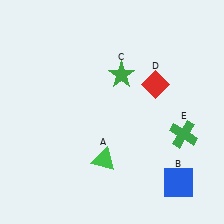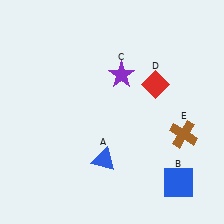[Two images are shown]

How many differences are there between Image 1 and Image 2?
There are 3 differences between the two images.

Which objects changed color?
A changed from green to blue. C changed from green to purple. E changed from green to brown.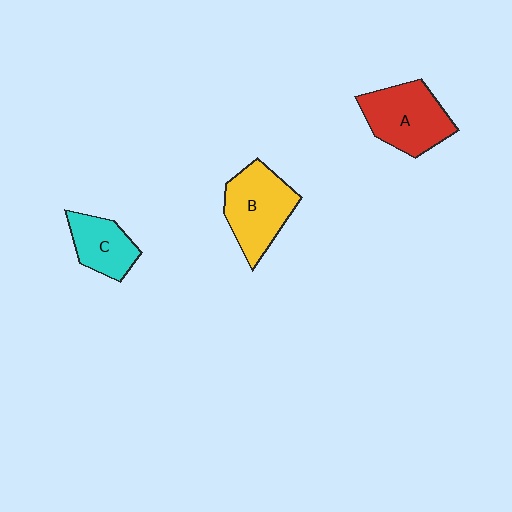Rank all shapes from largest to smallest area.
From largest to smallest: B (yellow), A (red), C (cyan).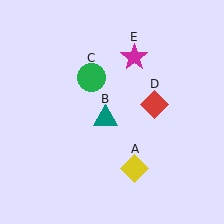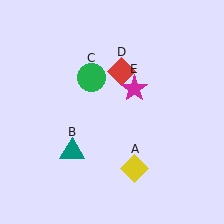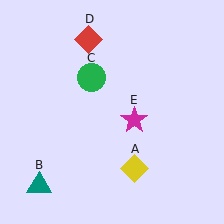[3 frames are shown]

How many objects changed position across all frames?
3 objects changed position: teal triangle (object B), red diamond (object D), magenta star (object E).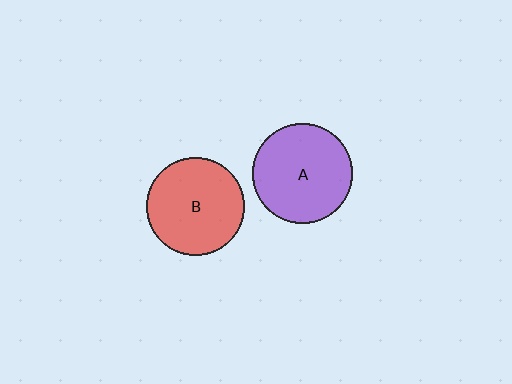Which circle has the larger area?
Circle A (purple).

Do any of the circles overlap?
No, none of the circles overlap.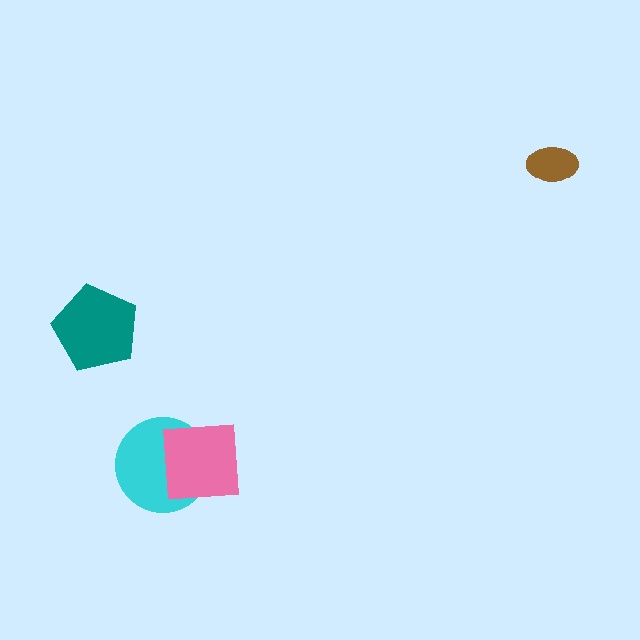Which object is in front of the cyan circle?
The pink square is in front of the cyan circle.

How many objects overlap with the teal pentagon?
0 objects overlap with the teal pentagon.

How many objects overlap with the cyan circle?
1 object overlaps with the cyan circle.